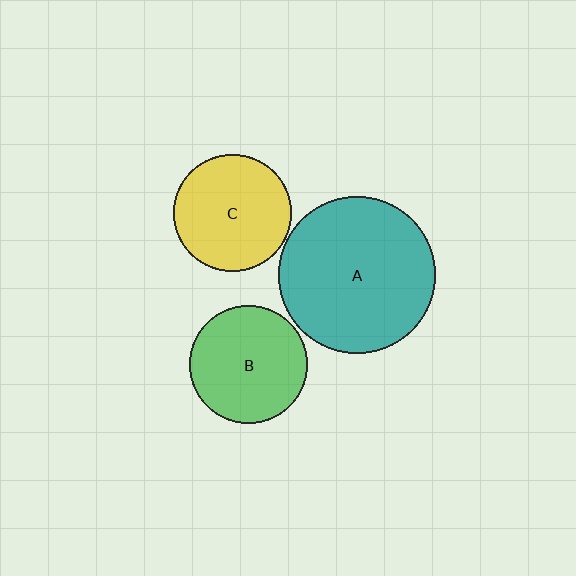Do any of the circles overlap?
No, none of the circles overlap.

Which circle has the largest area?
Circle A (teal).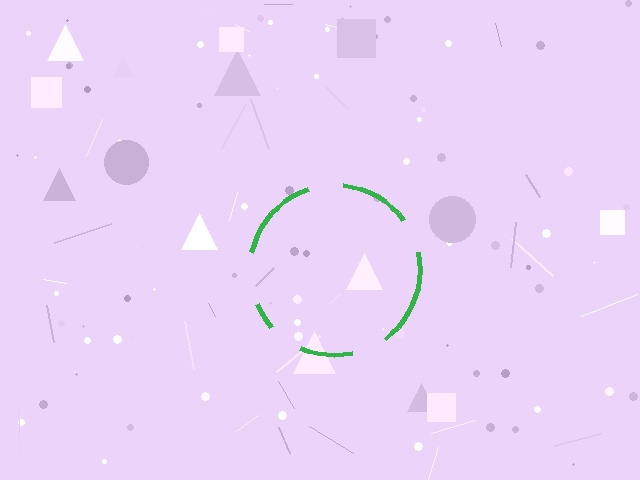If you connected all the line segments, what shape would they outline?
They would outline a circle.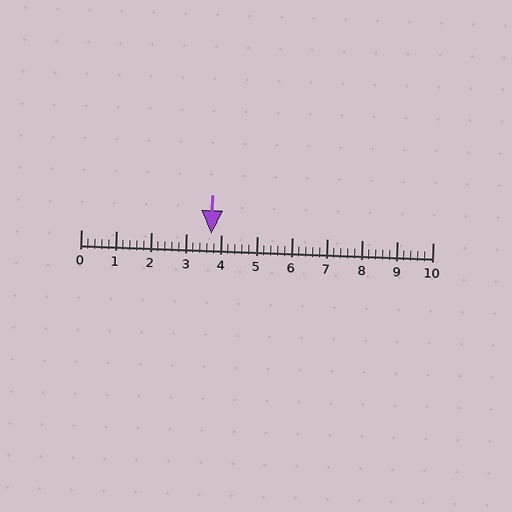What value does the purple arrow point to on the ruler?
The purple arrow points to approximately 3.7.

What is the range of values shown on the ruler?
The ruler shows values from 0 to 10.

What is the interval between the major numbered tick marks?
The major tick marks are spaced 1 units apart.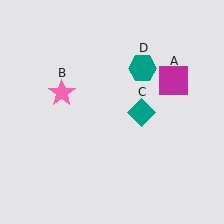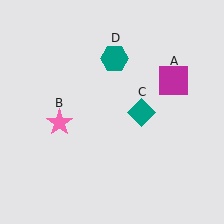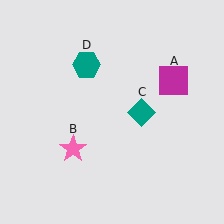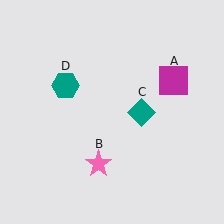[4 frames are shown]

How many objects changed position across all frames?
2 objects changed position: pink star (object B), teal hexagon (object D).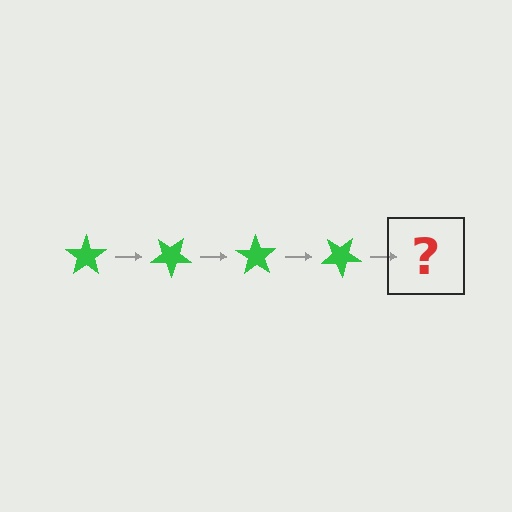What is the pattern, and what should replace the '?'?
The pattern is that the star rotates 35 degrees each step. The '?' should be a green star rotated 140 degrees.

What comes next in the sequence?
The next element should be a green star rotated 140 degrees.